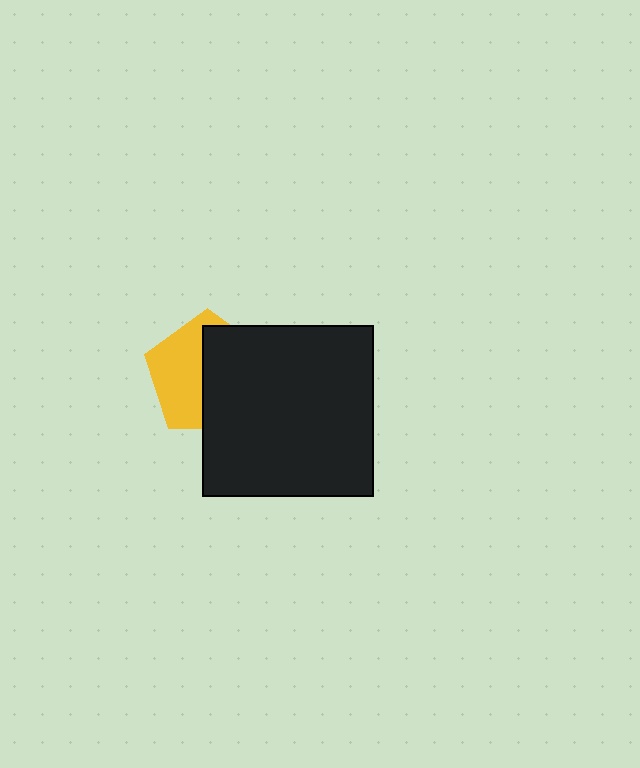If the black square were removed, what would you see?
You would see the complete yellow pentagon.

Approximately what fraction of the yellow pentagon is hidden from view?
Roughly 54% of the yellow pentagon is hidden behind the black square.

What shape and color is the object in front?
The object in front is a black square.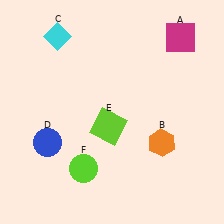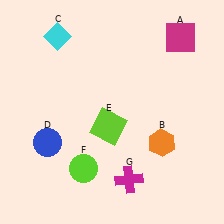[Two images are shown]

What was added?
A magenta cross (G) was added in Image 2.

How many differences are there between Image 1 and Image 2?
There is 1 difference between the two images.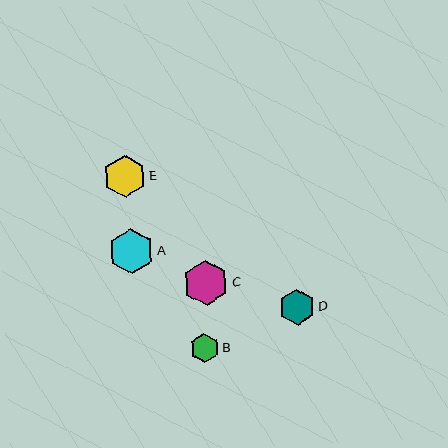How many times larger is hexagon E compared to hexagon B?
Hexagon E is approximately 1.5 times the size of hexagon B.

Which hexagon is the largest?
Hexagon A is the largest with a size of approximately 45 pixels.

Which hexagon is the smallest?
Hexagon B is the smallest with a size of approximately 29 pixels.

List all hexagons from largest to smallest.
From largest to smallest: A, C, E, D, B.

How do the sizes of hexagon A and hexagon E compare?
Hexagon A and hexagon E are approximately the same size.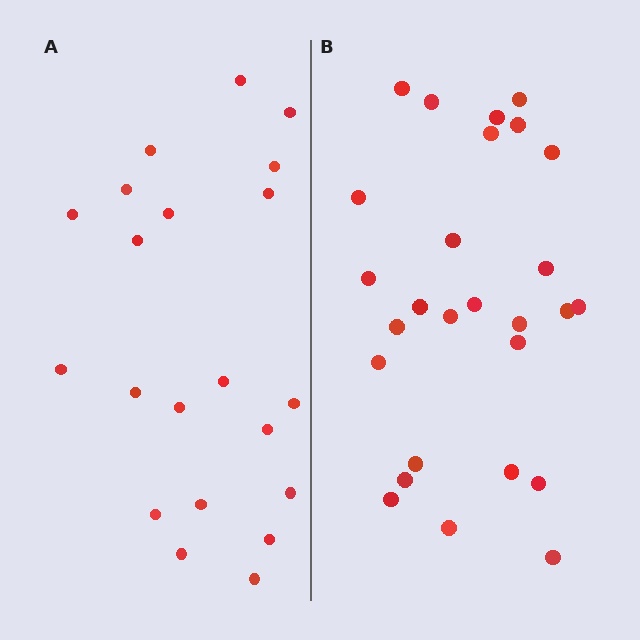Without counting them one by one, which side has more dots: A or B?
Region B (the right region) has more dots.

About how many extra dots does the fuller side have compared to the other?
Region B has about 6 more dots than region A.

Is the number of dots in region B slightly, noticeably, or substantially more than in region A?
Region B has noticeably more, but not dramatically so. The ratio is roughly 1.3 to 1.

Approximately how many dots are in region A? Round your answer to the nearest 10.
About 20 dots. (The exact count is 21, which rounds to 20.)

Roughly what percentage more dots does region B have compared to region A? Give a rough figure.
About 30% more.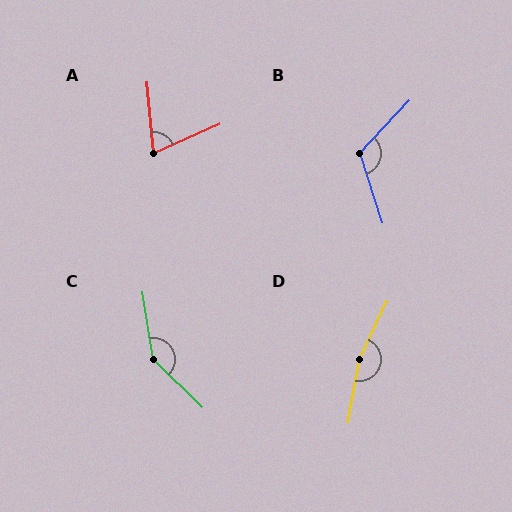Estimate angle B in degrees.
Approximately 119 degrees.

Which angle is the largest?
D, at approximately 165 degrees.